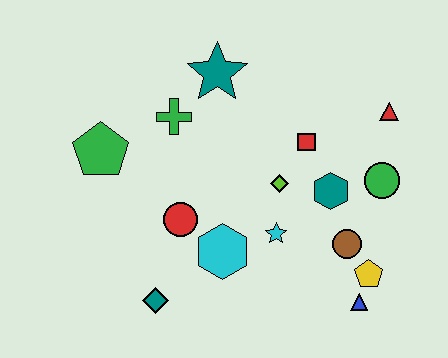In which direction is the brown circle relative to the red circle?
The brown circle is to the right of the red circle.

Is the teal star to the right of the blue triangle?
No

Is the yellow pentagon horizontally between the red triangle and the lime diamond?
Yes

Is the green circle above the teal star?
No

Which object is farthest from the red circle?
The red triangle is farthest from the red circle.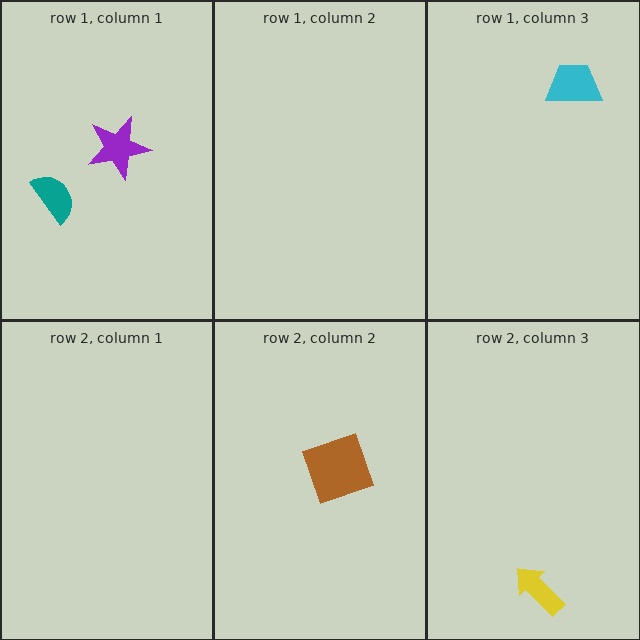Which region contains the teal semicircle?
The row 1, column 1 region.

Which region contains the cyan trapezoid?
The row 1, column 3 region.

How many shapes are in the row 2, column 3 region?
1.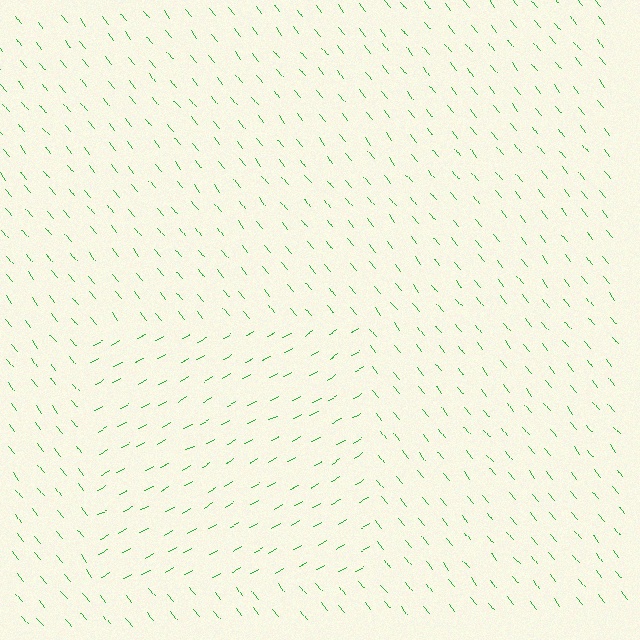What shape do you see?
I see a rectangle.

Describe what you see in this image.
The image is filled with small green line segments. A rectangle region in the image has lines oriented differently from the surrounding lines, creating a visible texture boundary.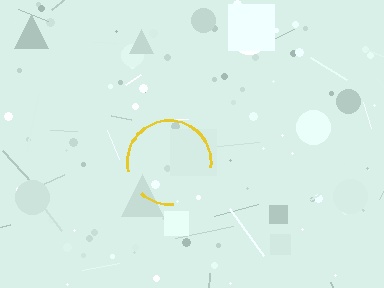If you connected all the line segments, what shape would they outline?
They would outline a circle.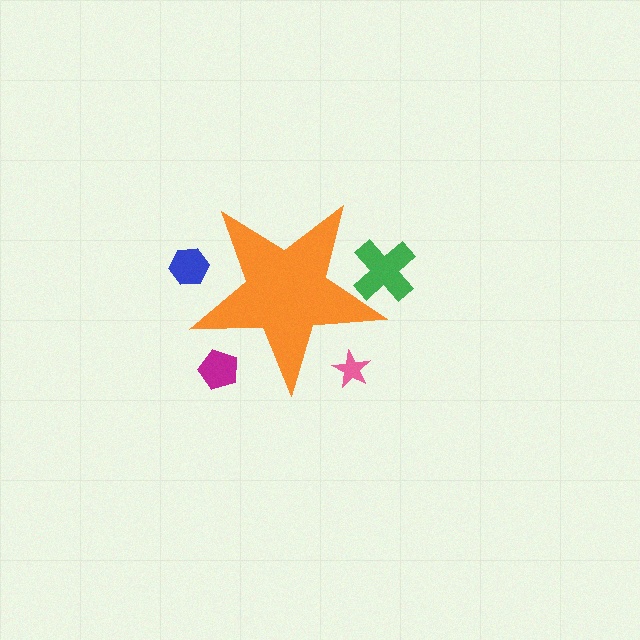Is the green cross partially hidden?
Yes, the green cross is partially hidden behind the orange star.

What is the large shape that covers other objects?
An orange star.